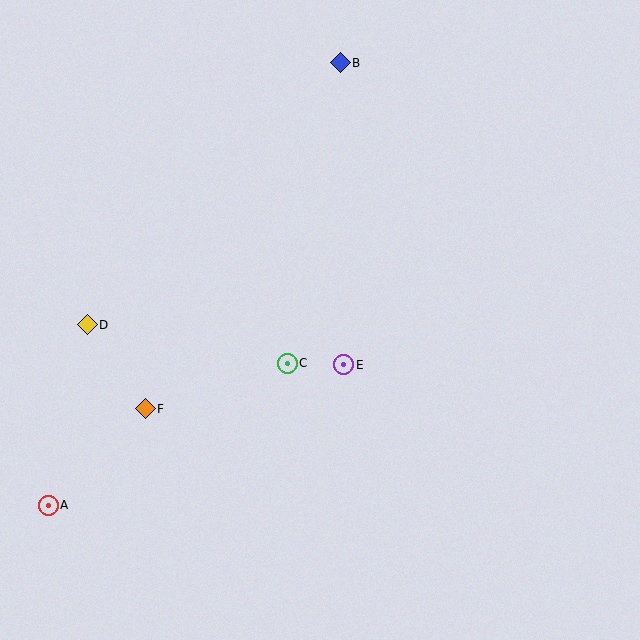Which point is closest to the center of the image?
Point E at (344, 365) is closest to the center.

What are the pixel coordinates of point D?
Point D is at (87, 325).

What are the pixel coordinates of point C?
Point C is at (287, 363).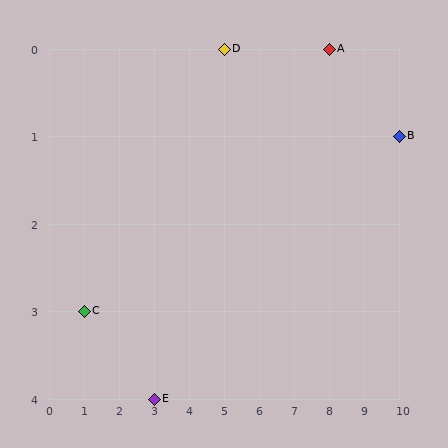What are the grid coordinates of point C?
Point C is at grid coordinates (1, 3).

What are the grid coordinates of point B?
Point B is at grid coordinates (10, 1).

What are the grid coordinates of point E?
Point E is at grid coordinates (3, 4).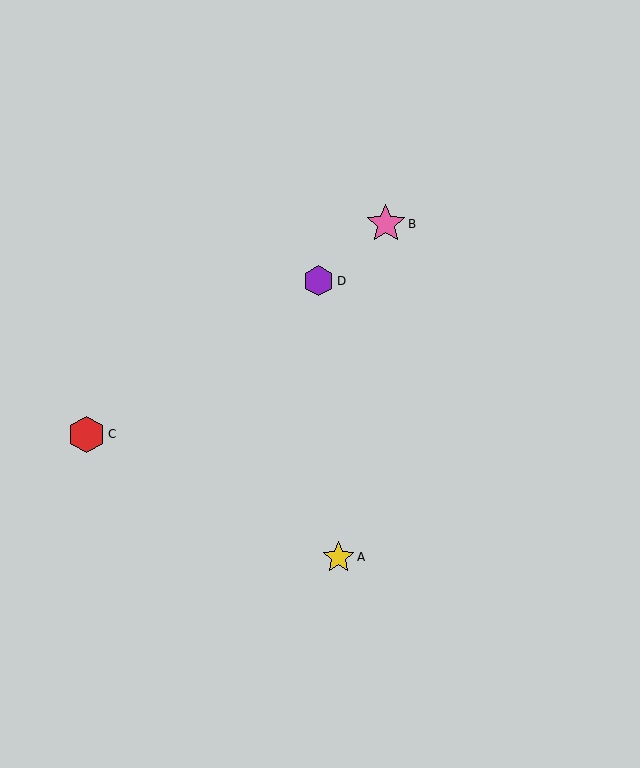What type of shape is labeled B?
Shape B is a pink star.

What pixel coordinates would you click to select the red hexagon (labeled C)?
Click at (86, 434) to select the red hexagon C.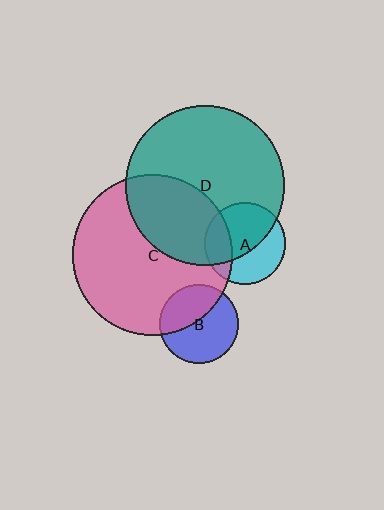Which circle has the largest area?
Circle C (pink).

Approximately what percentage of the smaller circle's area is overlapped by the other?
Approximately 40%.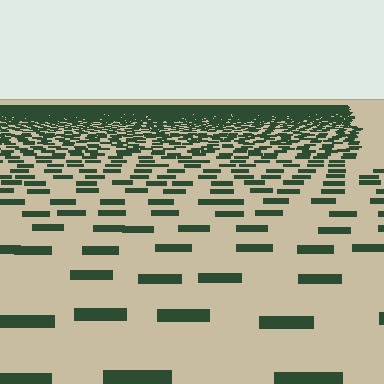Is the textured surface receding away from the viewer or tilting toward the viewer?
The surface is receding away from the viewer. Texture elements get smaller and denser toward the top.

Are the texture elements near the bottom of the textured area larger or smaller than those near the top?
Larger. Near the bottom, elements are closer to the viewer and appear at a bigger on-screen size.